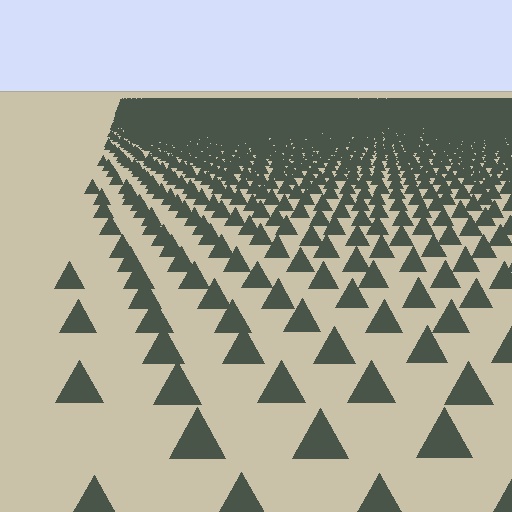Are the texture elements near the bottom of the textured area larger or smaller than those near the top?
Larger. Near the bottom, elements are closer to the viewer and appear at a bigger on-screen size.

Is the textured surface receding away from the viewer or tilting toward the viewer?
The surface is receding away from the viewer. Texture elements get smaller and denser toward the top.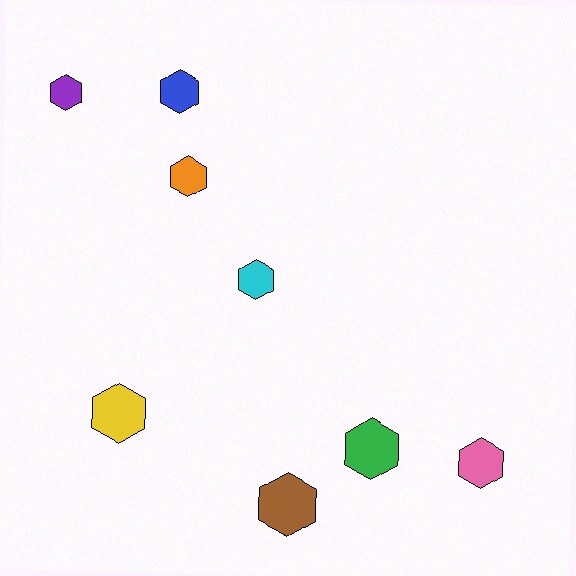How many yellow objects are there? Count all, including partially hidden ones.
There is 1 yellow object.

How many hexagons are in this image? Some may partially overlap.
There are 8 hexagons.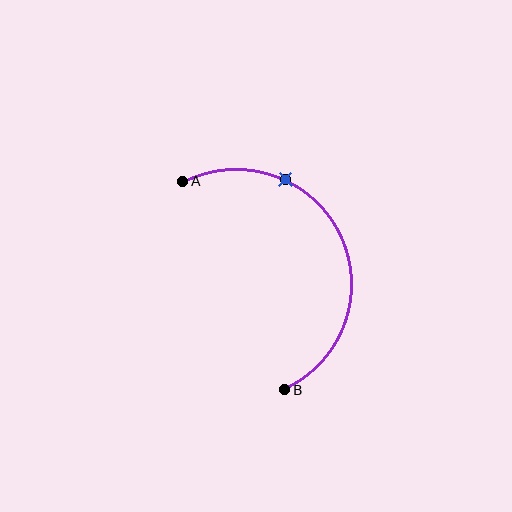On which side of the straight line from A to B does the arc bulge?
The arc bulges to the right of the straight line connecting A and B.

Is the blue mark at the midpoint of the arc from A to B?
No. The blue mark lies on the arc but is closer to endpoint A. The arc midpoint would be at the point on the curve equidistant along the arc from both A and B.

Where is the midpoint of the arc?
The arc midpoint is the point on the curve farthest from the straight line joining A and B. It sits to the right of that line.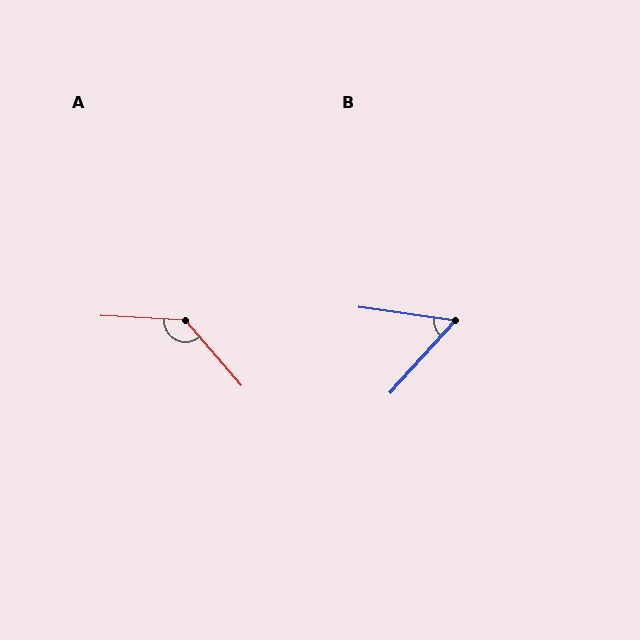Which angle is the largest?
A, at approximately 134 degrees.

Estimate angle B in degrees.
Approximately 56 degrees.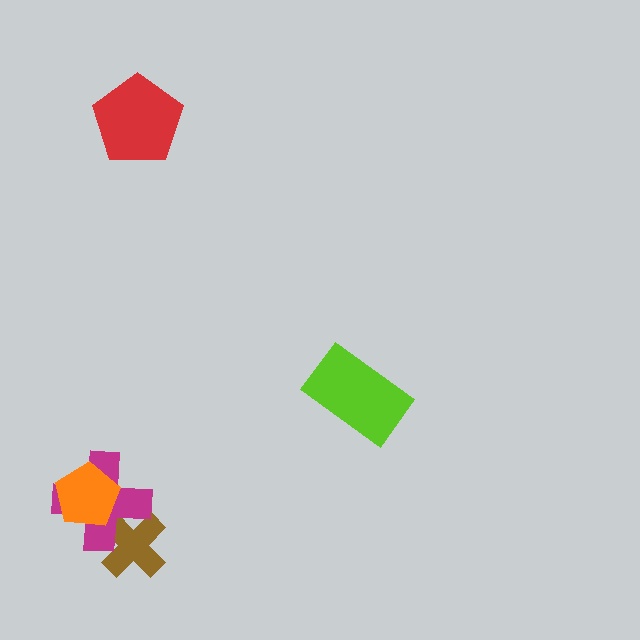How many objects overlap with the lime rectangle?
0 objects overlap with the lime rectangle.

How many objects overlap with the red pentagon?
0 objects overlap with the red pentagon.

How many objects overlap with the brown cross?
1 object overlaps with the brown cross.